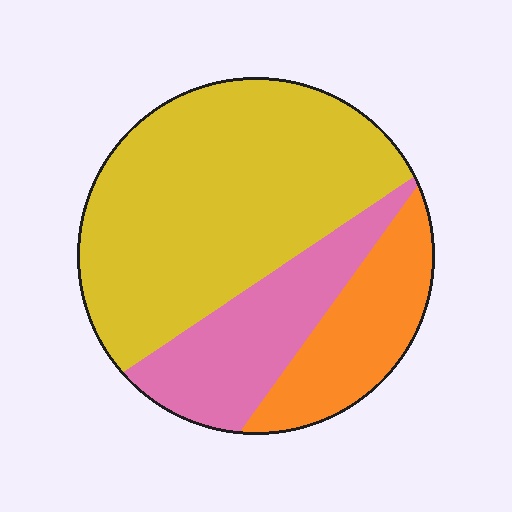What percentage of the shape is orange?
Orange takes up about one fifth (1/5) of the shape.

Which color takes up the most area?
Yellow, at roughly 60%.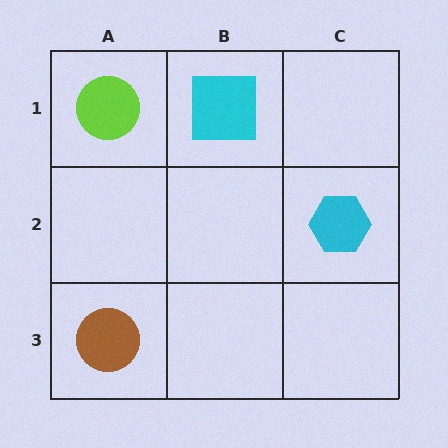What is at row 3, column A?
A brown circle.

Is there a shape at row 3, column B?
No, that cell is empty.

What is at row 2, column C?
A cyan hexagon.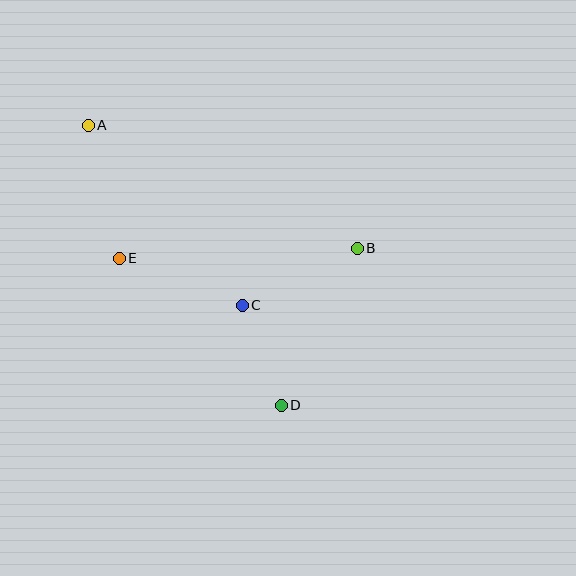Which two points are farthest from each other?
Points A and D are farthest from each other.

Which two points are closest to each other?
Points C and D are closest to each other.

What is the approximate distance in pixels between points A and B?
The distance between A and B is approximately 296 pixels.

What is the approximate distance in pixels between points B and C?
The distance between B and C is approximately 128 pixels.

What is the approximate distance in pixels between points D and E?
The distance between D and E is approximately 219 pixels.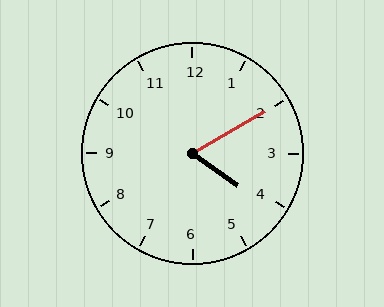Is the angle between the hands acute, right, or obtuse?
It is acute.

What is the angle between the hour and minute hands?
Approximately 65 degrees.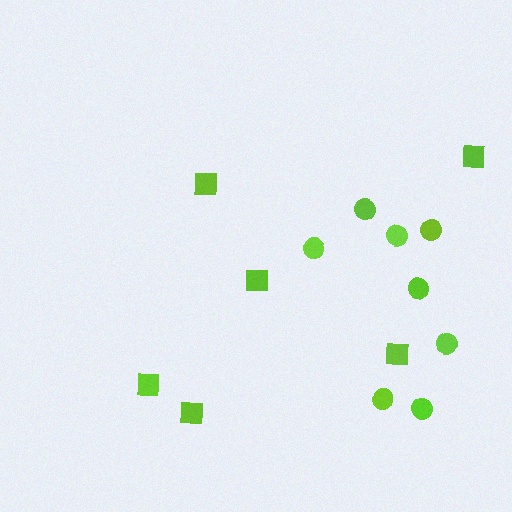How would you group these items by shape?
There are 2 groups: one group of circles (8) and one group of squares (6).